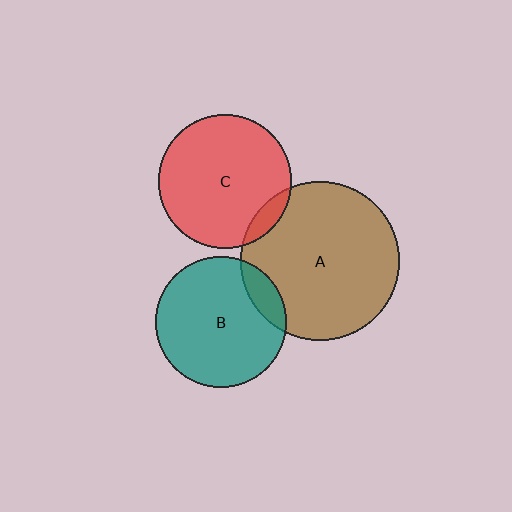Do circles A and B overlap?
Yes.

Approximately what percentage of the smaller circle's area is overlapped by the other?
Approximately 15%.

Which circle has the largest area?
Circle A (brown).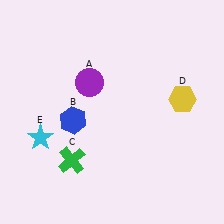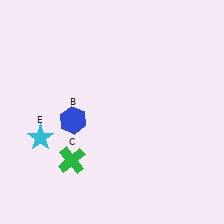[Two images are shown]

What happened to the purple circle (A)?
The purple circle (A) was removed in Image 2. It was in the top-left area of Image 1.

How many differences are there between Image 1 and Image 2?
There are 2 differences between the two images.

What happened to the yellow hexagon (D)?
The yellow hexagon (D) was removed in Image 2. It was in the top-right area of Image 1.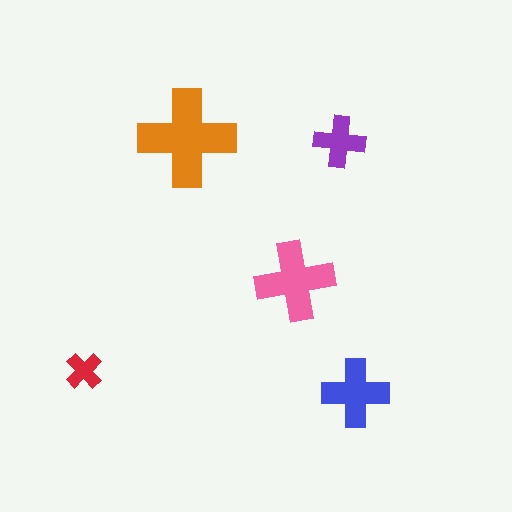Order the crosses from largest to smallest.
the orange one, the pink one, the blue one, the purple one, the red one.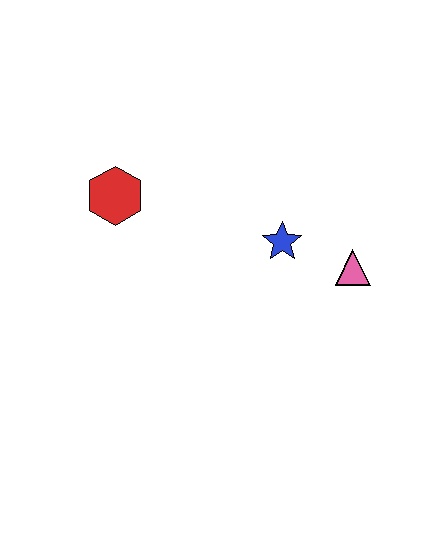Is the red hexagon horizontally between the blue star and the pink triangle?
No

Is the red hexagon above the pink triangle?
Yes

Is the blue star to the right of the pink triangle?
No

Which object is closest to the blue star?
The pink triangle is closest to the blue star.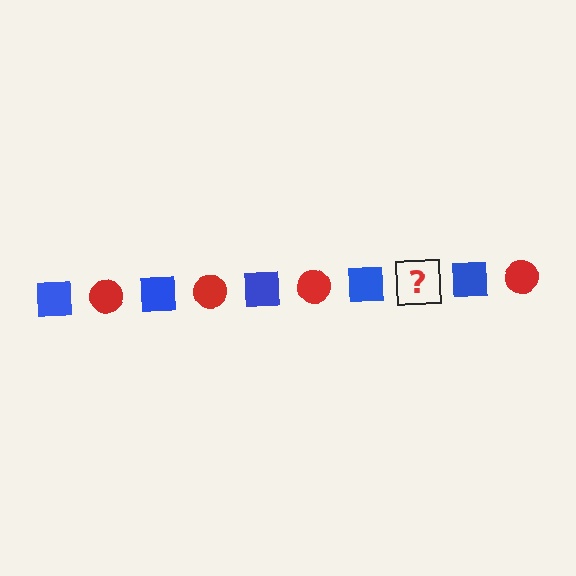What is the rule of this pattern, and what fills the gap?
The rule is that the pattern alternates between blue square and red circle. The gap should be filled with a red circle.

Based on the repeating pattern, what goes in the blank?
The blank should be a red circle.